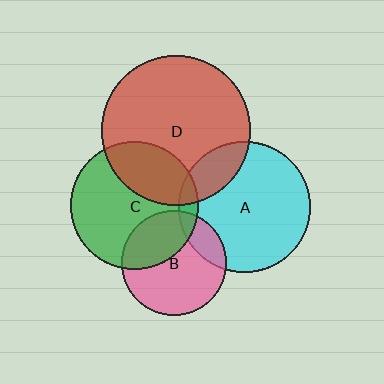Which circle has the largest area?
Circle D (red).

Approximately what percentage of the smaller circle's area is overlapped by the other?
Approximately 35%.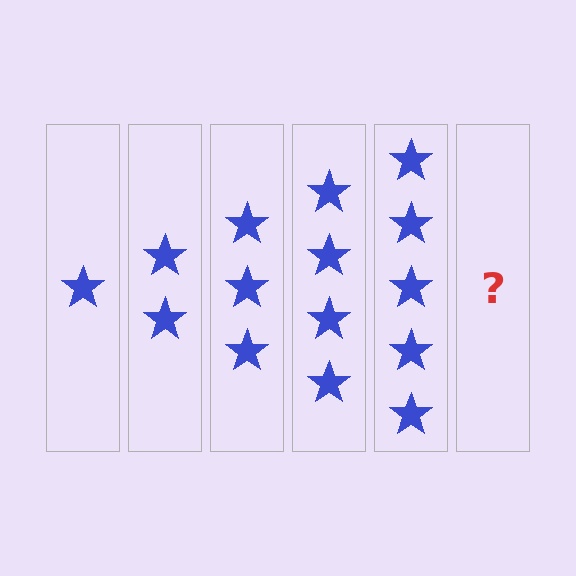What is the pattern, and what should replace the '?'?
The pattern is that each step adds one more star. The '?' should be 6 stars.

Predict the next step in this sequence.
The next step is 6 stars.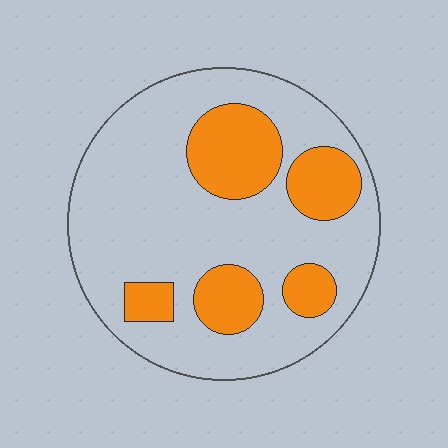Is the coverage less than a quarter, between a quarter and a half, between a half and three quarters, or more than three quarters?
Between a quarter and a half.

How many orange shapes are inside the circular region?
5.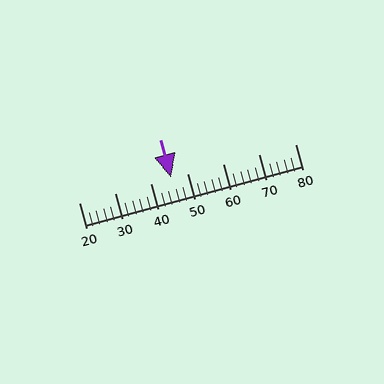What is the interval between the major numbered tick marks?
The major tick marks are spaced 10 units apart.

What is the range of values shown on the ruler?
The ruler shows values from 20 to 80.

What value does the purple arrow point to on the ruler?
The purple arrow points to approximately 46.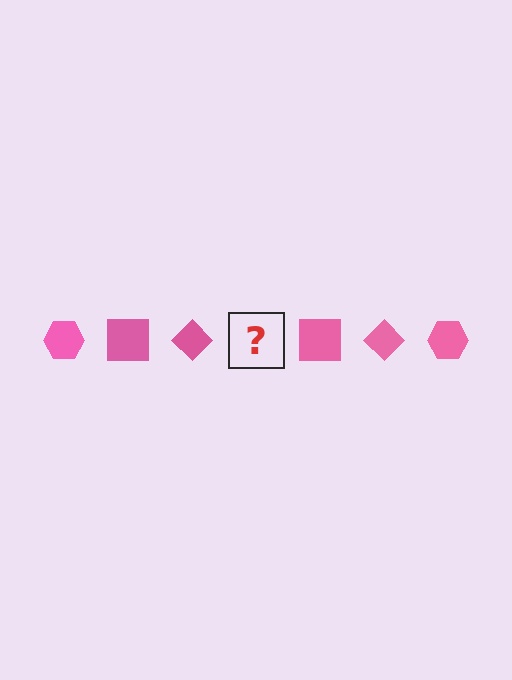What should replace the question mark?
The question mark should be replaced with a pink hexagon.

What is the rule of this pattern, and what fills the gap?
The rule is that the pattern cycles through hexagon, square, diamond shapes in pink. The gap should be filled with a pink hexagon.